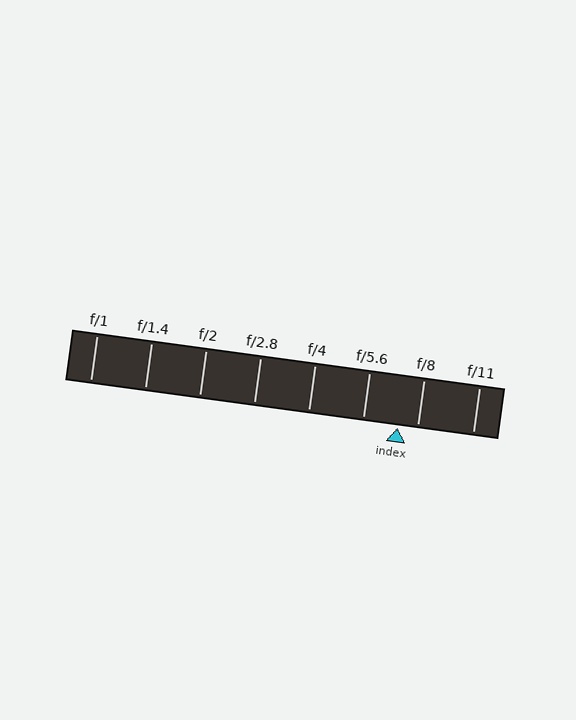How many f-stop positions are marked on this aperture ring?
There are 8 f-stop positions marked.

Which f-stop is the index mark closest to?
The index mark is closest to f/8.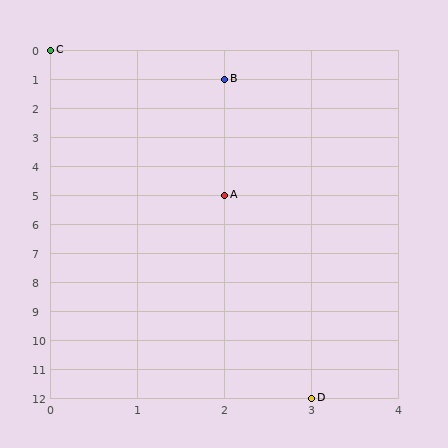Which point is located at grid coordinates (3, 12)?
Point D is at (3, 12).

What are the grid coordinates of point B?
Point B is at grid coordinates (2, 1).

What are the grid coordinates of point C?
Point C is at grid coordinates (0, 0).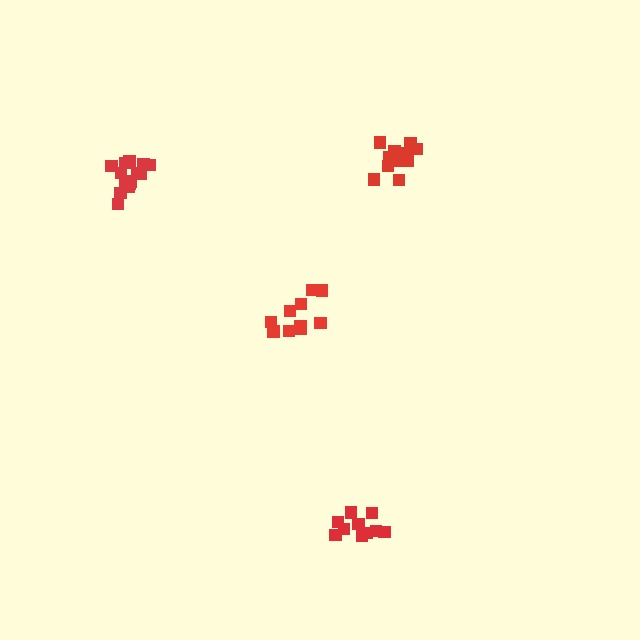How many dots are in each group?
Group 1: 10 dots, Group 2: 13 dots, Group 3: 15 dots, Group 4: 10 dots (48 total).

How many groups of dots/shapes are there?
There are 4 groups.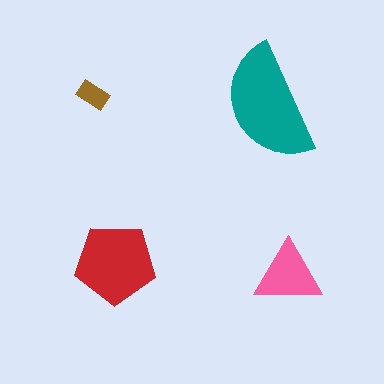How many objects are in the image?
There are 4 objects in the image.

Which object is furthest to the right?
The pink triangle is rightmost.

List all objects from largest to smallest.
The teal semicircle, the red pentagon, the pink triangle, the brown rectangle.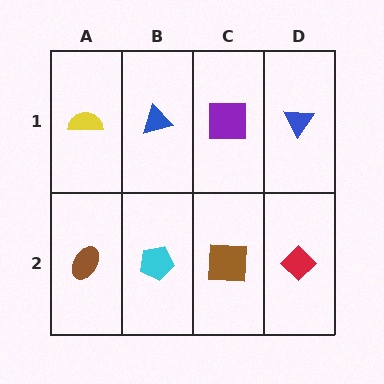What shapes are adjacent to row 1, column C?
A brown square (row 2, column C), a blue triangle (row 1, column B), a blue triangle (row 1, column D).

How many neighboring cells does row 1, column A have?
2.